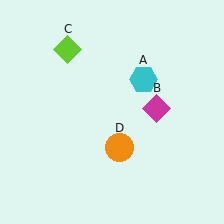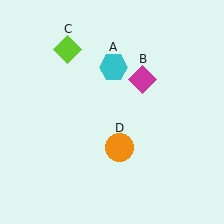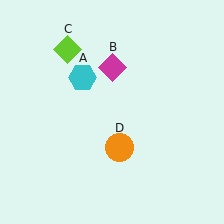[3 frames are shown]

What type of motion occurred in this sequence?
The cyan hexagon (object A), magenta diamond (object B) rotated counterclockwise around the center of the scene.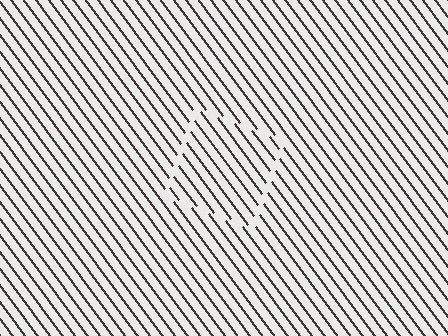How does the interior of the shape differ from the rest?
The interior of the shape contains the same grating, shifted by half a period — the contour is defined by the phase discontinuity where line-ends from the inner and outer gratings abut.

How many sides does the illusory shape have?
4 sides — the line-ends trace a square.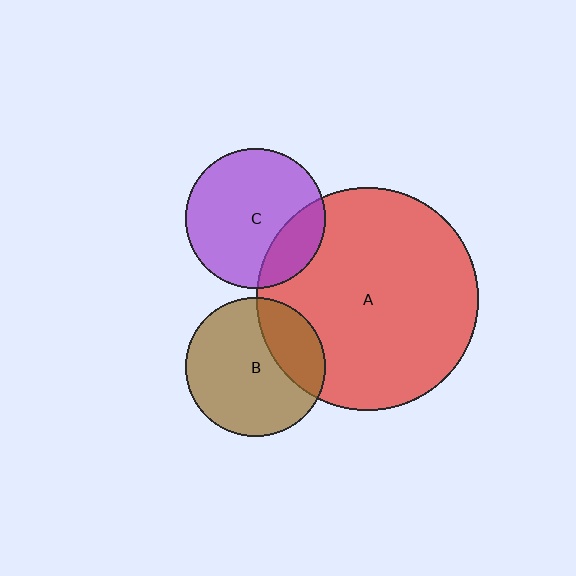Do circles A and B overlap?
Yes.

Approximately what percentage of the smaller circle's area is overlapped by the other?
Approximately 25%.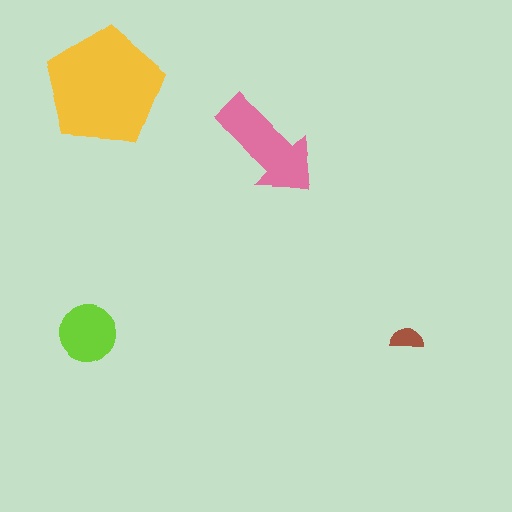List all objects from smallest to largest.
The brown semicircle, the lime circle, the pink arrow, the yellow pentagon.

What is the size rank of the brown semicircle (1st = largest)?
4th.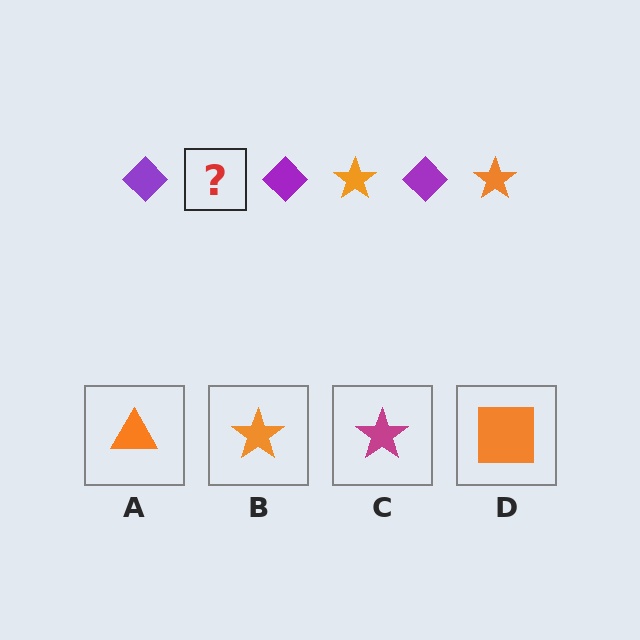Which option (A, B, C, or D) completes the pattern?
B.